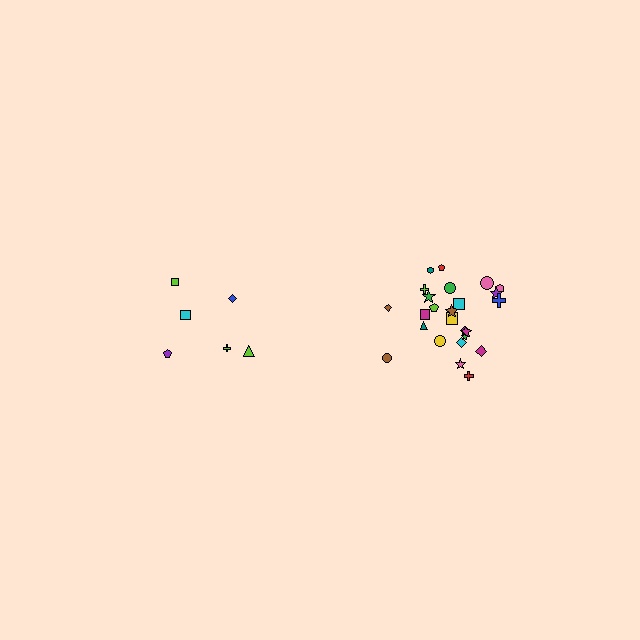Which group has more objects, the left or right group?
The right group.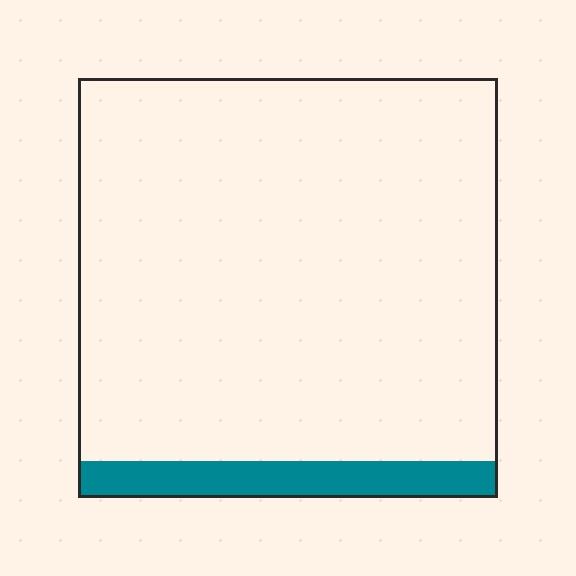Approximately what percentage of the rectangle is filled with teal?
Approximately 10%.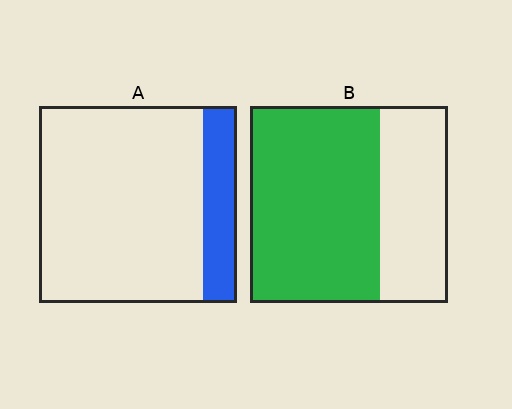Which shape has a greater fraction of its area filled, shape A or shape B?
Shape B.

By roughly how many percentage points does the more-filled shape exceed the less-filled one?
By roughly 50 percentage points (B over A).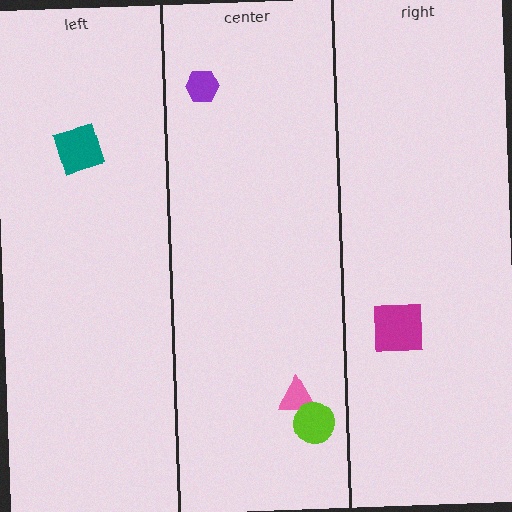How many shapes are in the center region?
3.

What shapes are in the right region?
The magenta square.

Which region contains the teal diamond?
The left region.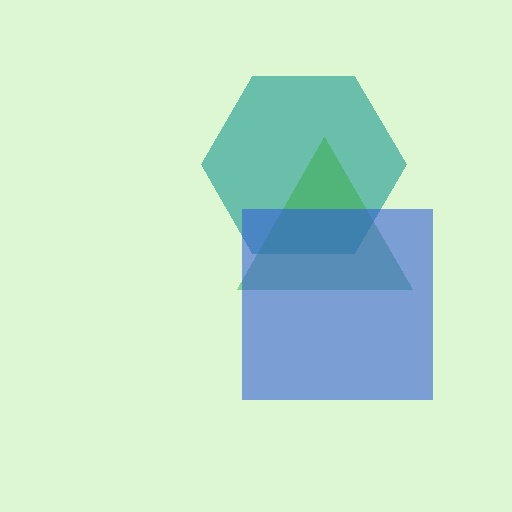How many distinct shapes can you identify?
There are 3 distinct shapes: a teal hexagon, a green triangle, a blue square.